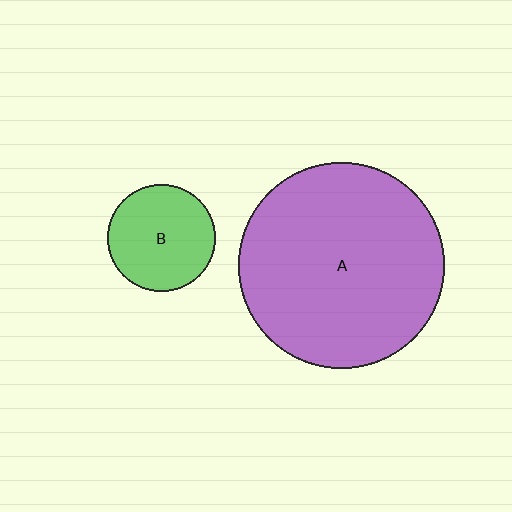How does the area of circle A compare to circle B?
Approximately 3.7 times.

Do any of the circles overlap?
No, none of the circles overlap.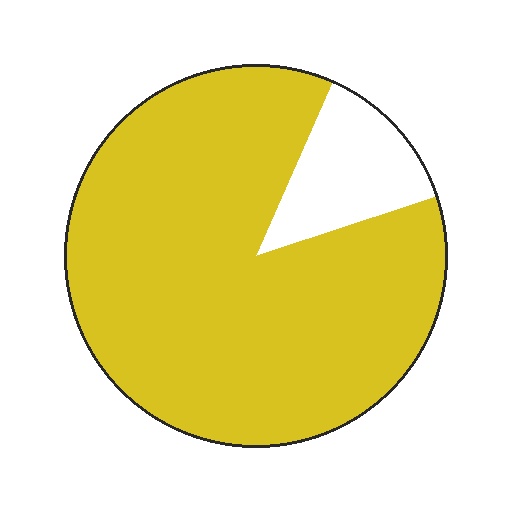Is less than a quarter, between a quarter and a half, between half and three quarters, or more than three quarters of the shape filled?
More than three quarters.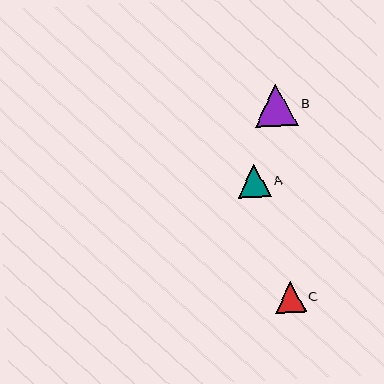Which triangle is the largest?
Triangle B is the largest with a size of approximately 43 pixels.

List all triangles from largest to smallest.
From largest to smallest: B, A, C.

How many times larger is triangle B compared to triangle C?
Triangle B is approximately 1.4 times the size of triangle C.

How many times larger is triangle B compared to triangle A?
Triangle B is approximately 1.3 times the size of triangle A.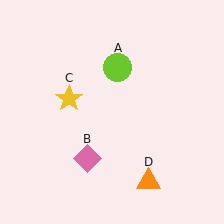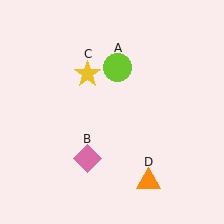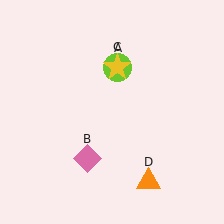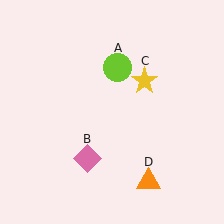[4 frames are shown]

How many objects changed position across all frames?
1 object changed position: yellow star (object C).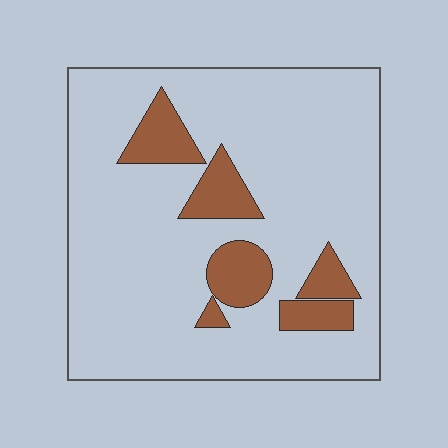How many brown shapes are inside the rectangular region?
6.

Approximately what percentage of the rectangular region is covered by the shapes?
Approximately 15%.